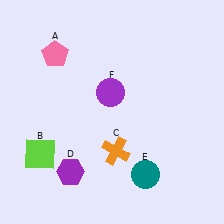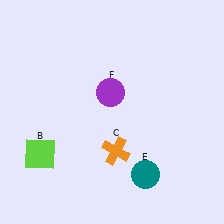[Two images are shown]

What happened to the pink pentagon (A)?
The pink pentagon (A) was removed in Image 2. It was in the top-left area of Image 1.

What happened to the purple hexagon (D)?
The purple hexagon (D) was removed in Image 2. It was in the bottom-left area of Image 1.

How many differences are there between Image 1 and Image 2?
There are 2 differences between the two images.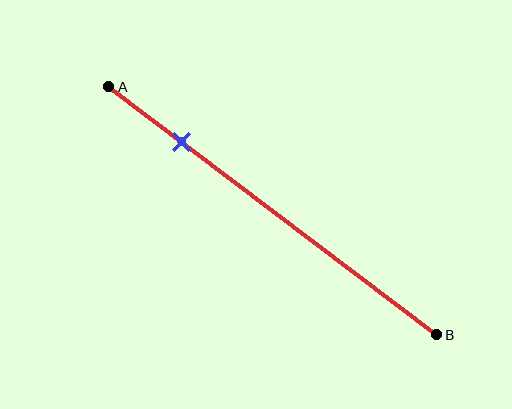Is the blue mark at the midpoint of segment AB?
No, the mark is at about 20% from A, not at the 50% midpoint.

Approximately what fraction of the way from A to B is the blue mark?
The blue mark is approximately 20% of the way from A to B.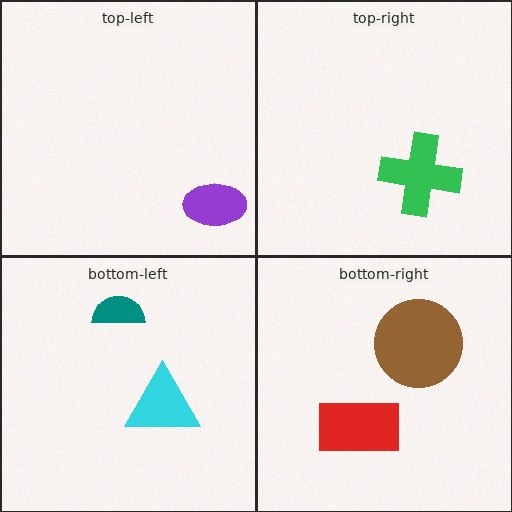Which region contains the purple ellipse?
The top-left region.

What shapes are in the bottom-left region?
The teal semicircle, the cyan triangle.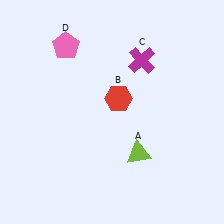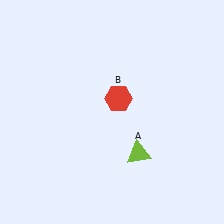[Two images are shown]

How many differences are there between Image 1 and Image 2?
There are 2 differences between the two images.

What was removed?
The magenta cross (C), the pink pentagon (D) were removed in Image 2.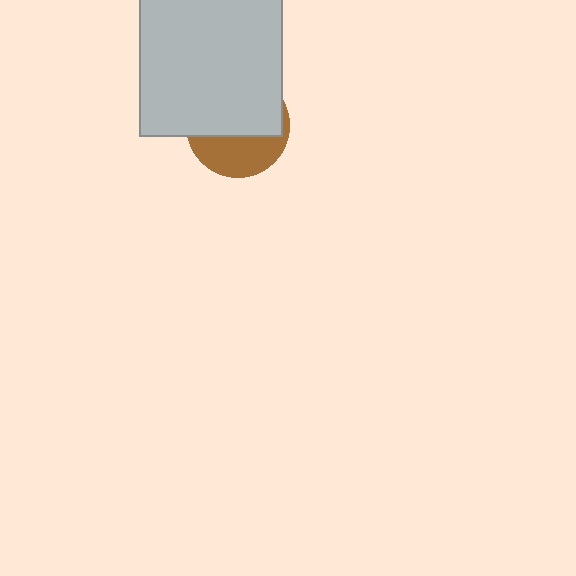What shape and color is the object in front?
The object in front is a light gray square.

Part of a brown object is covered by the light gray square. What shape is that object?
It is a circle.